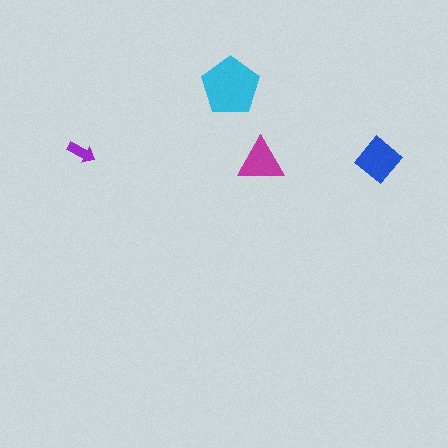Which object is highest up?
The cyan pentagon is topmost.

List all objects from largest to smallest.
The cyan pentagon, the blue diamond, the magenta triangle, the purple arrow.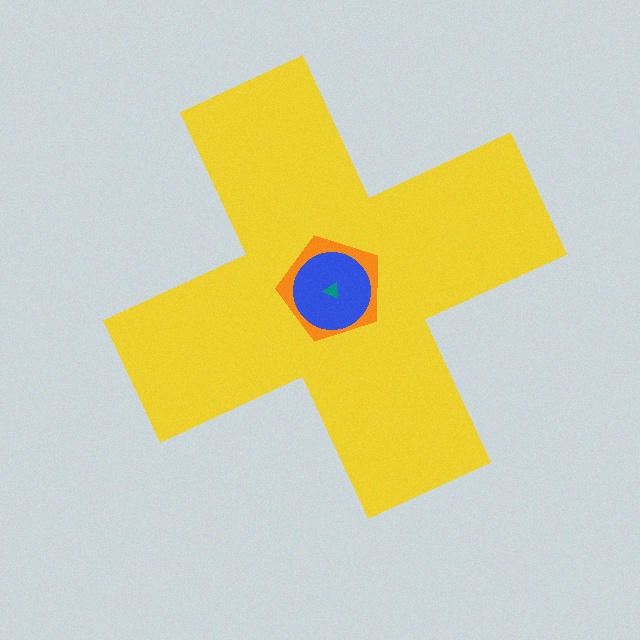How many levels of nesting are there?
4.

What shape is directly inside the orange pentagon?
The blue circle.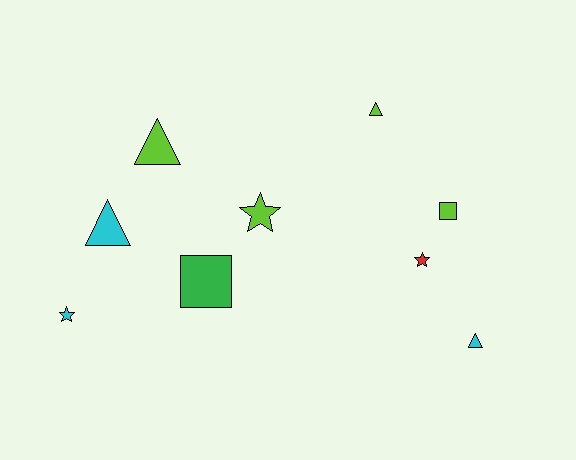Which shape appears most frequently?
Triangle, with 4 objects.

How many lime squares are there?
There is 1 lime square.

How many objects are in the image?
There are 9 objects.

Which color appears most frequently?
Lime, with 4 objects.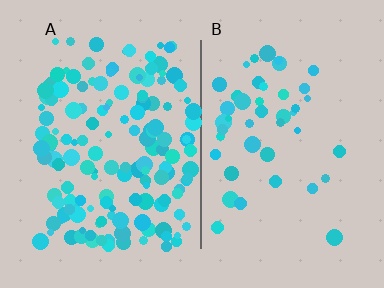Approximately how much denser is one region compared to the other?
Approximately 3.3× — region A over region B.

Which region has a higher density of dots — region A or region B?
A (the left).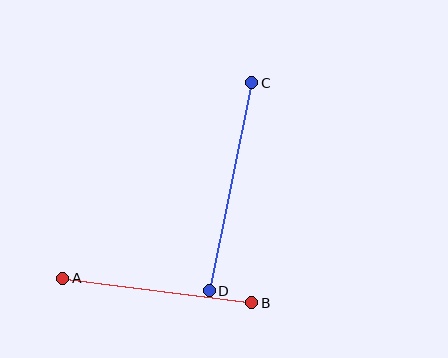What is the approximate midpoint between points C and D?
The midpoint is at approximately (230, 187) pixels.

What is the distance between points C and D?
The distance is approximately 212 pixels.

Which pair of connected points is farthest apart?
Points C and D are farthest apart.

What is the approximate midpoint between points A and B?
The midpoint is at approximately (157, 291) pixels.